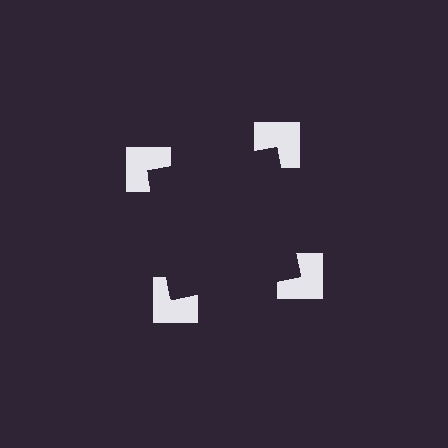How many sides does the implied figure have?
4 sides.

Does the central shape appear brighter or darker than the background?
It typically appears slightly darker than the background, even though no actual brightness change is drawn.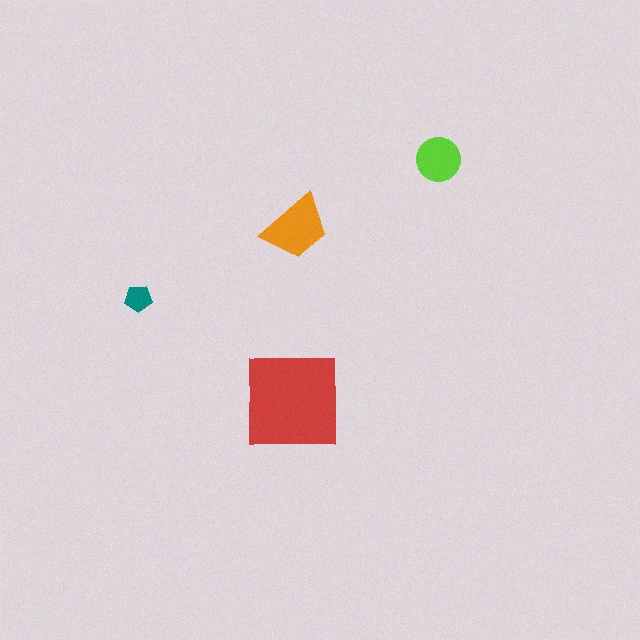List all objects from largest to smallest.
The red square, the orange trapezoid, the lime circle, the teal pentagon.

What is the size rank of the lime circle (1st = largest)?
3rd.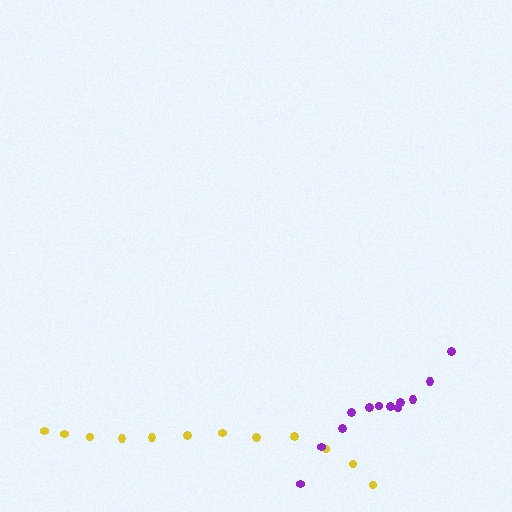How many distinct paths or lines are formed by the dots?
There are 2 distinct paths.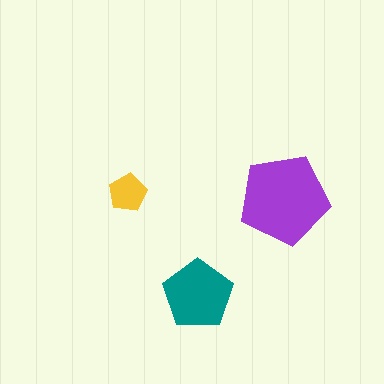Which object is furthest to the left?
The yellow pentagon is leftmost.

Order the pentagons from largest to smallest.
the purple one, the teal one, the yellow one.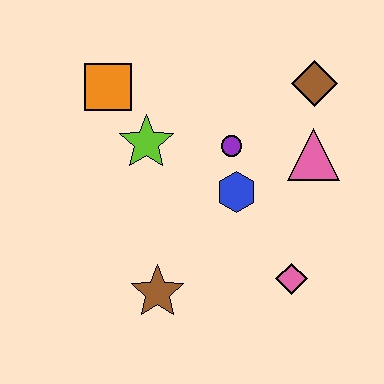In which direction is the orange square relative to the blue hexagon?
The orange square is to the left of the blue hexagon.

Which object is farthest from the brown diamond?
The brown star is farthest from the brown diamond.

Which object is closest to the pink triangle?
The brown diamond is closest to the pink triangle.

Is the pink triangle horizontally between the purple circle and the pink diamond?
No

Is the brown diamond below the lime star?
No